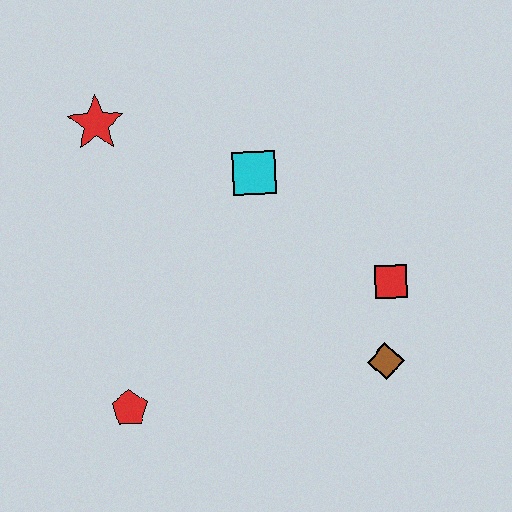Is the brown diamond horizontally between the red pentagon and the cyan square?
No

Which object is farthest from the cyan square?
The red pentagon is farthest from the cyan square.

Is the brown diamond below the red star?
Yes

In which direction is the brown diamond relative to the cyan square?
The brown diamond is below the cyan square.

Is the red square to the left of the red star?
No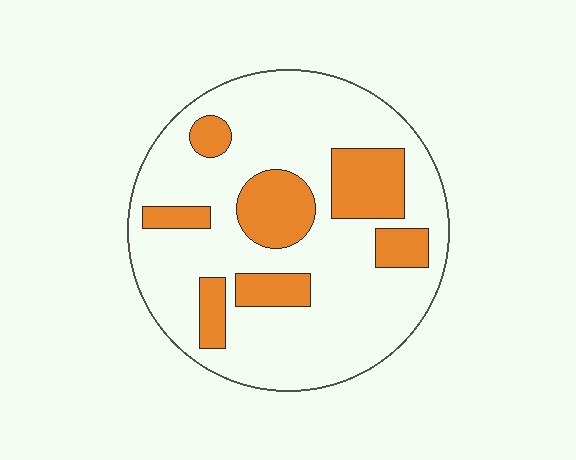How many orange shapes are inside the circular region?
7.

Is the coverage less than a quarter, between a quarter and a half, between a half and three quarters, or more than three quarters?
Less than a quarter.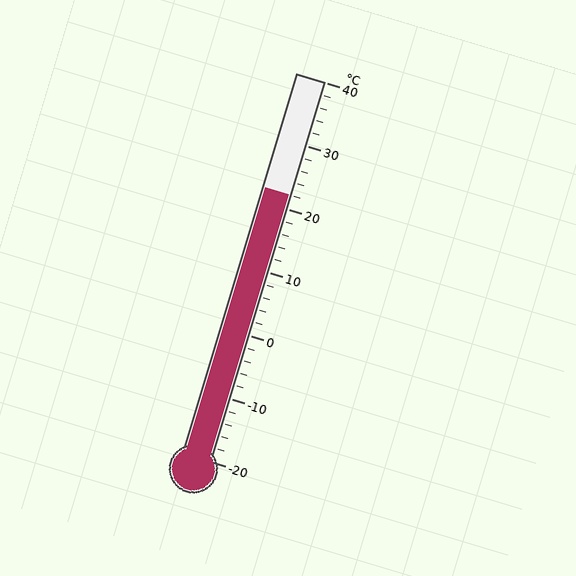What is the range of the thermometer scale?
The thermometer scale ranges from -20°C to 40°C.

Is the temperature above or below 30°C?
The temperature is below 30°C.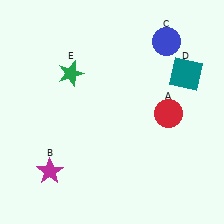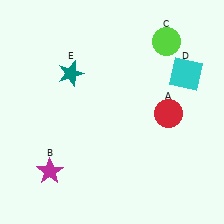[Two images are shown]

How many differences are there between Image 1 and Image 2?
There are 3 differences between the two images.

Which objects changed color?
C changed from blue to lime. D changed from teal to cyan. E changed from green to teal.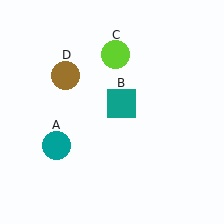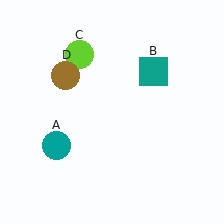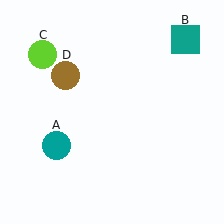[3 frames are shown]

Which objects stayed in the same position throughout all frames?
Teal circle (object A) and brown circle (object D) remained stationary.